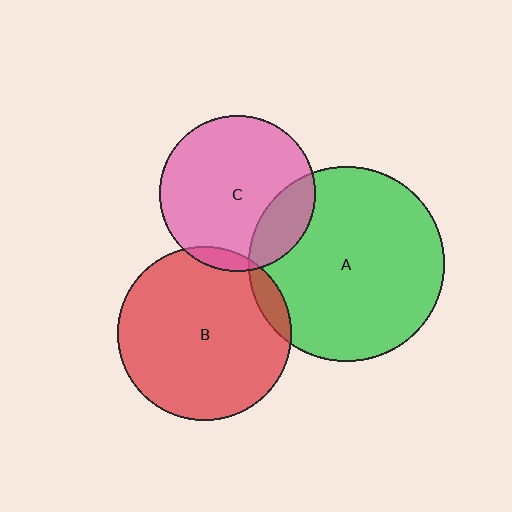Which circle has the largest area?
Circle A (green).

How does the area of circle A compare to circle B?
Approximately 1.3 times.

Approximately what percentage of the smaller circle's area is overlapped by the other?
Approximately 5%.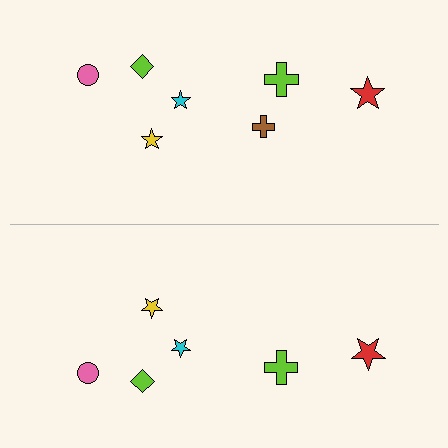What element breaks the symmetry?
A brown cross is missing from the bottom side.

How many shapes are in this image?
There are 13 shapes in this image.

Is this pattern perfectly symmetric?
No, the pattern is not perfectly symmetric. A brown cross is missing from the bottom side.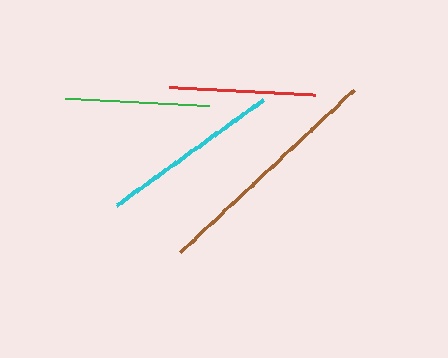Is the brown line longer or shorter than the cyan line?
The brown line is longer than the cyan line.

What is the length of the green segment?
The green segment is approximately 144 pixels long.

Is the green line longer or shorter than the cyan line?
The cyan line is longer than the green line.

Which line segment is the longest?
The brown line is the longest at approximately 237 pixels.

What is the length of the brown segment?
The brown segment is approximately 237 pixels long.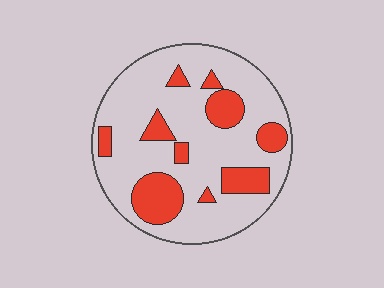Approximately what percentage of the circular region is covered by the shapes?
Approximately 25%.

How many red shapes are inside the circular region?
10.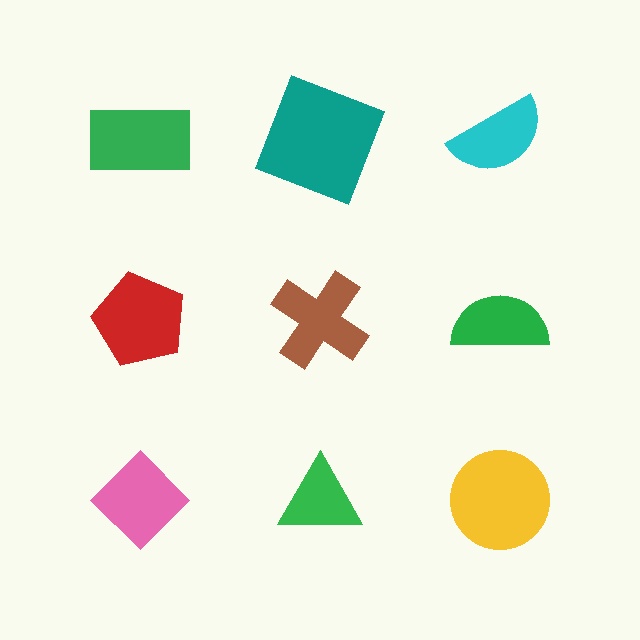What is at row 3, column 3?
A yellow circle.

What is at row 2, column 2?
A brown cross.